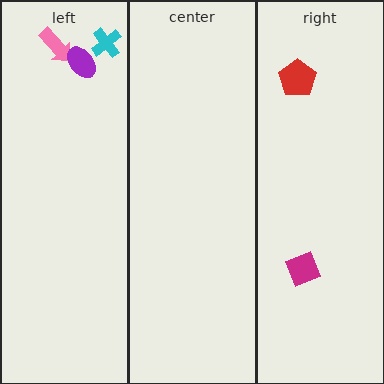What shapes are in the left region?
The pink arrow, the purple ellipse, the cyan cross.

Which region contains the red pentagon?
The right region.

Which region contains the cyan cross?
The left region.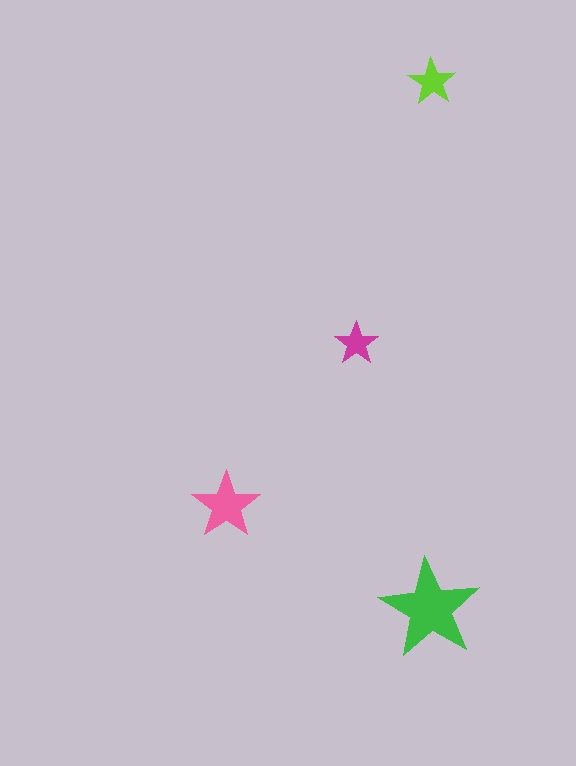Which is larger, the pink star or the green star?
The green one.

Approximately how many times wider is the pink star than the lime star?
About 1.5 times wider.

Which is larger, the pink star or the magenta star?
The pink one.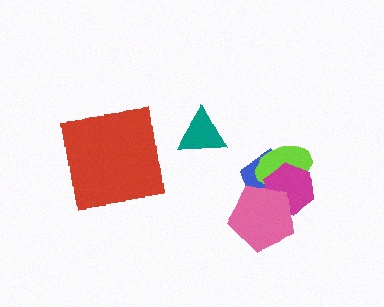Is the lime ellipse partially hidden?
Yes, it is partially covered by another shape.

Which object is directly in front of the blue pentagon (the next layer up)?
The lime ellipse is directly in front of the blue pentagon.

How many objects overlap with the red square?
0 objects overlap with the red square.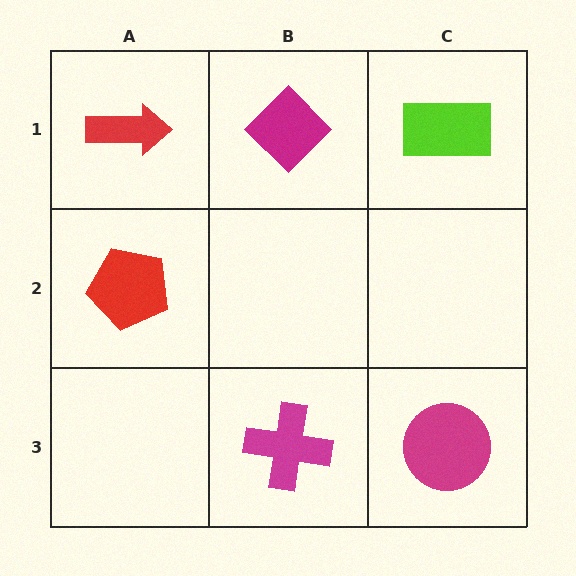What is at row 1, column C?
A lime rectangle.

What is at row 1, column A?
A red arrow.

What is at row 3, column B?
A magenta cross.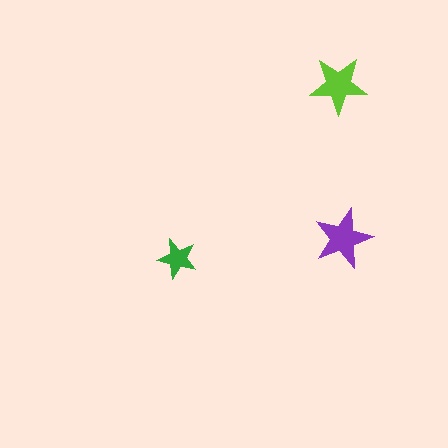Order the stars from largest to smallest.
the purple one, the lime one, the green one.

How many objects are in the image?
There are 3 objects in the image.